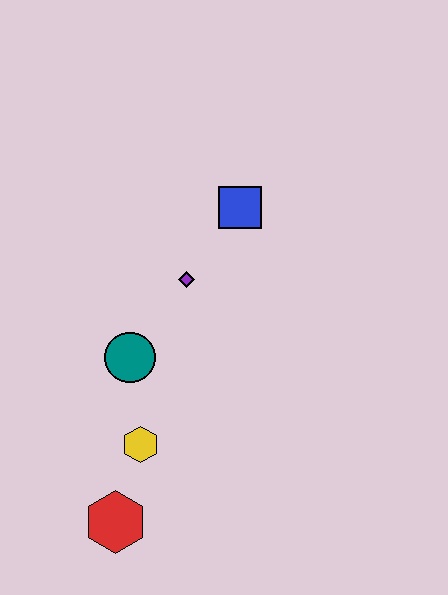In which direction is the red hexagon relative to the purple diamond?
The red hexagon is below the purple diamond.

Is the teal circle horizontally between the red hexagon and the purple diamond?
Yes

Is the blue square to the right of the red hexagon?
Yes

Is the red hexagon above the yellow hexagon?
No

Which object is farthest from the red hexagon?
The blue square is farthest from the red hexagon.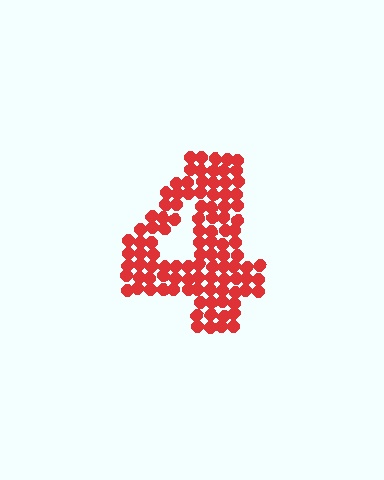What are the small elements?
The small elements are circles.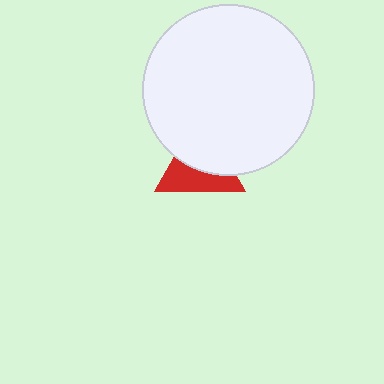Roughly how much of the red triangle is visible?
About half of it is visible (roughly 47%).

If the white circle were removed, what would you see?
You would see the complete red triangle.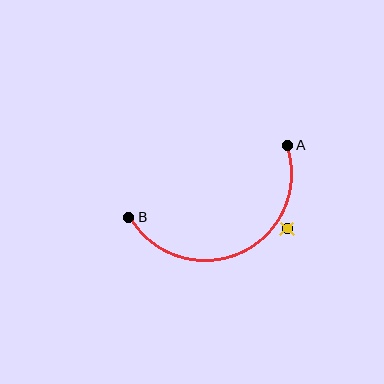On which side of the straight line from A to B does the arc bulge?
The arc bulges below the straight line connecting A and B.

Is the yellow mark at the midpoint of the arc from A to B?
No — the yellow mark does not lie on the arc at all. It sits slightly outside the curve.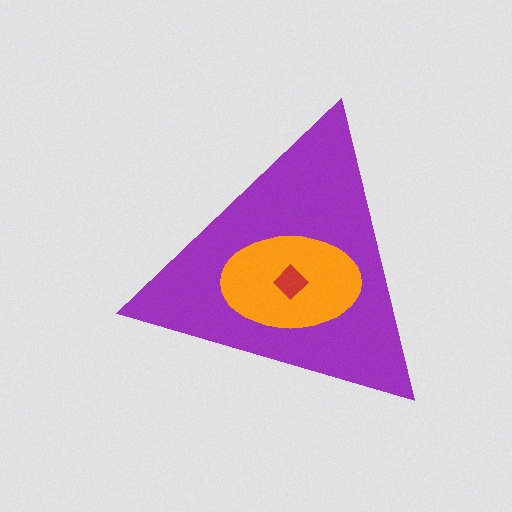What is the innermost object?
The red diamond.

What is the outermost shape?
The purple triangle.